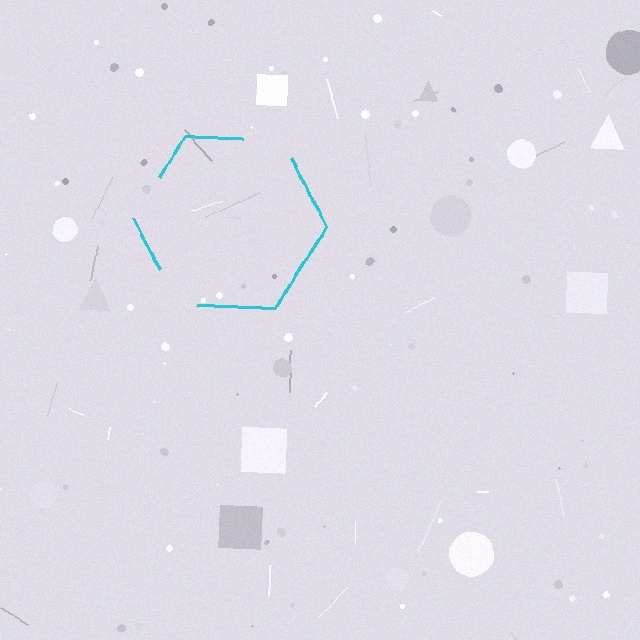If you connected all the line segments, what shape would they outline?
They would outline a hexagon.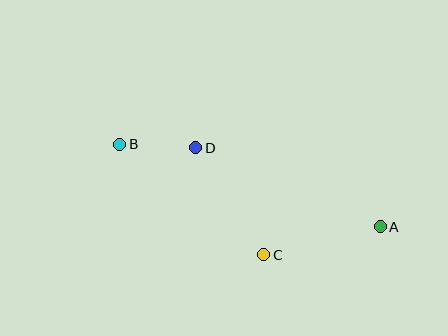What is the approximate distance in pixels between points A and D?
The distance between A and D is approximately 201 pixels.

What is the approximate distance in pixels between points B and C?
The distance between B and C is approximately 181 pixels.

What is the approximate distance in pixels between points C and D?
The distance between C and D is approximately 127 pixels.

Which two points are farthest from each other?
Points A and B are farthest from each other.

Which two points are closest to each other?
Points B and D are closest to each other.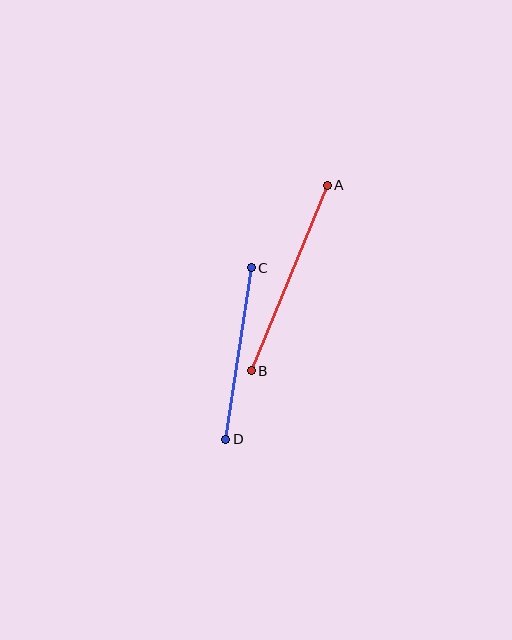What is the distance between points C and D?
The distance is approximately 174 pixels.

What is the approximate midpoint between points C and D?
The midpoint is at approximately (239, 354) pixels.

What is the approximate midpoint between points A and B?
The midpoint is at approximately (289, 278) pixels.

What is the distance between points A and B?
The distance is approximately 200 pixels.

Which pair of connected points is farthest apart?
Points A and B are farthest apart.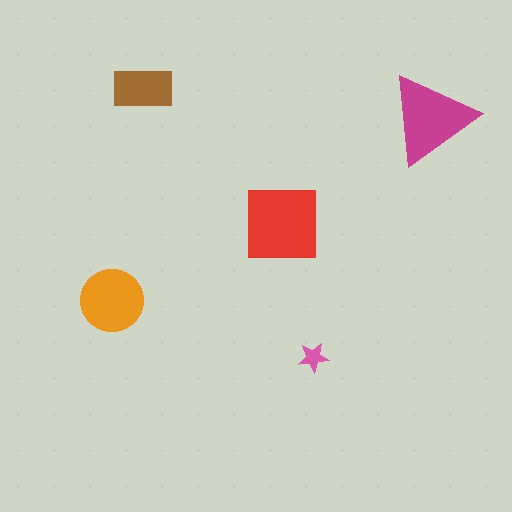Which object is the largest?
The red square.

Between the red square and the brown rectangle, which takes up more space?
The red square.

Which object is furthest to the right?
The magenta triangle is rightmost.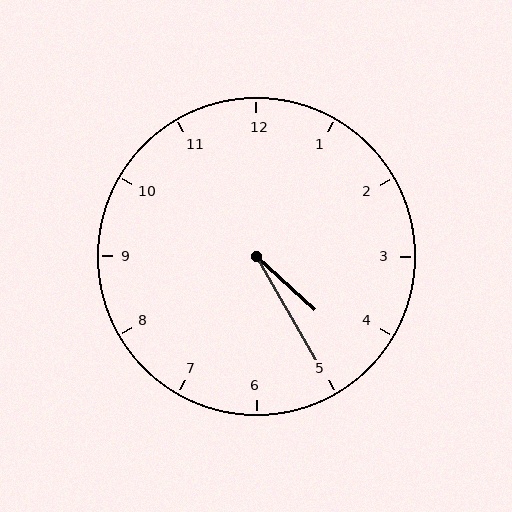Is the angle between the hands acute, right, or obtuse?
It is acute.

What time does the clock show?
4:25.